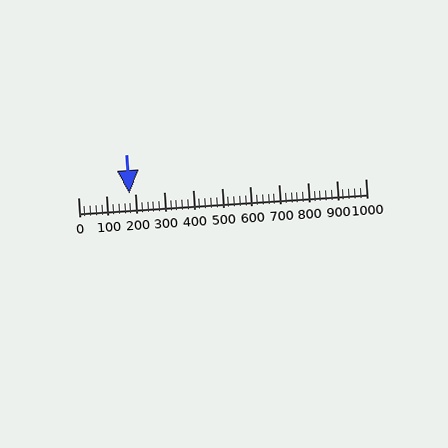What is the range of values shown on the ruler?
The ruler shows values from 0 to 1000.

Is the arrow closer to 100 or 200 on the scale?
The arrow is closer to 200.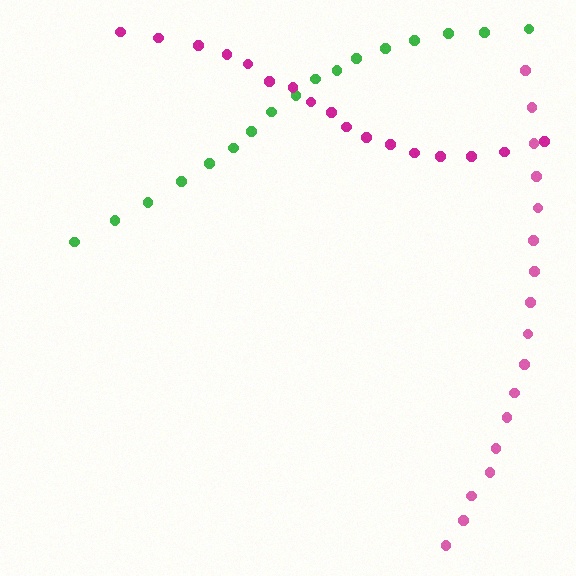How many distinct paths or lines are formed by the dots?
There are 3 distinct paths.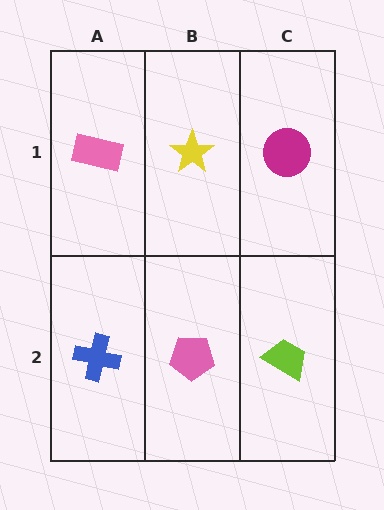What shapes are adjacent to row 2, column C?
A magenta circle (row 1, column C), a pink pentagon (row 2, column B).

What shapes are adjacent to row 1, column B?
A pink pentagon (row 2, column B), a pink rectangle (row 1, column A), a magenta circle (row 1, column C).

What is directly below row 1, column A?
A blue cross.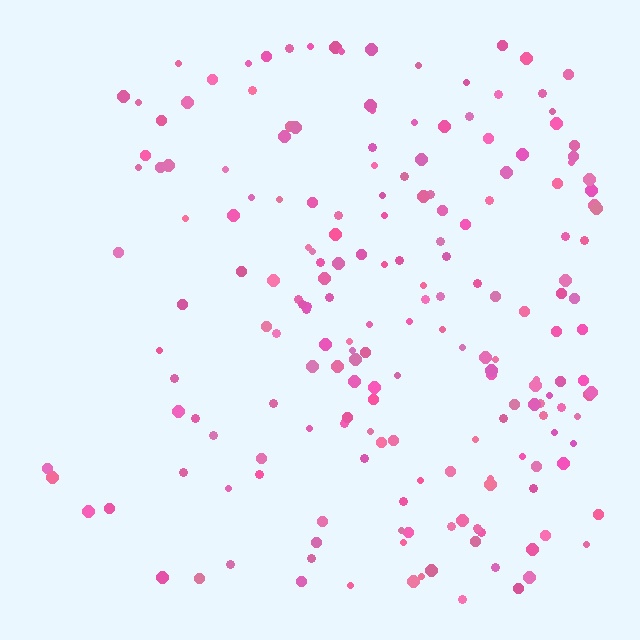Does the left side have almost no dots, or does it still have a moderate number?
Still a moderate number, just noticeably fewer than the right.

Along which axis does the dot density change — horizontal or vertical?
Horizontal.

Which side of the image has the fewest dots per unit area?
The left.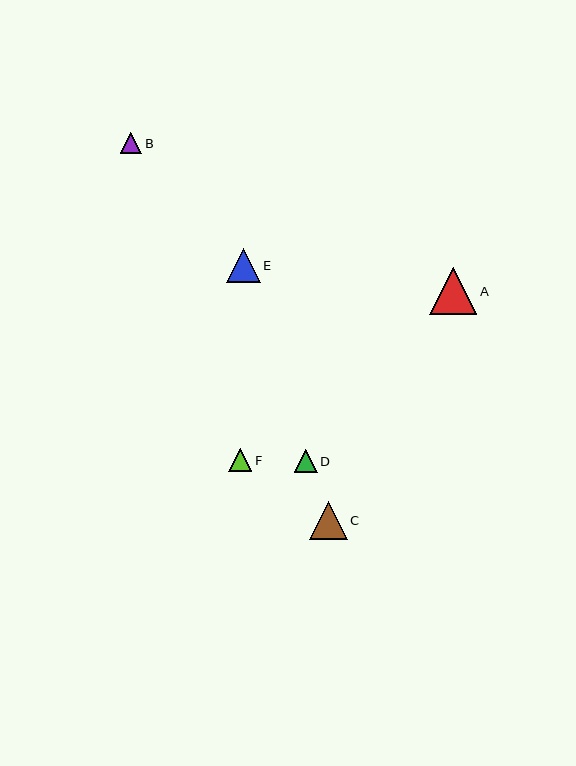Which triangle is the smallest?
Triangle B is the smallest with a size of approximately 22 pixels.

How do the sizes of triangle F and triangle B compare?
Triangle F and triangle B are approximately the same size.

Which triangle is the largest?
Triangle A is the largest with a size of approximately 47 pixels.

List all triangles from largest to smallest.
From largest to smallest: A, C, E, F, D, B.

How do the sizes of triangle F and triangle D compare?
Triangle F and triangle D are approximately the same size.